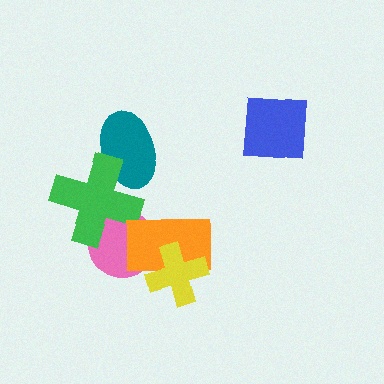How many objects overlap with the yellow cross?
1 object overlaps with the yellow cross.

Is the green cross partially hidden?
No, no other shape covers it.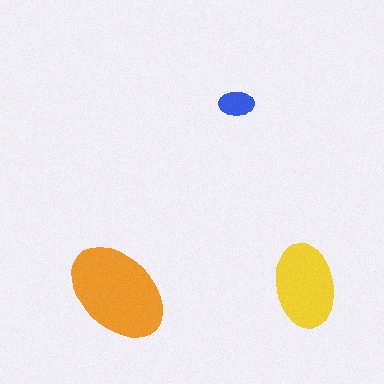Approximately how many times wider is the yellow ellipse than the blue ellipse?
About 2.5 times wider.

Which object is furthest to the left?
The orange ellipse is leftmost.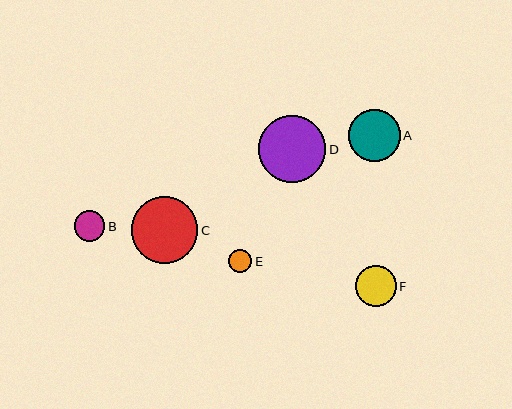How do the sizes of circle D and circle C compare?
Circle D and circle C are approximately the same size.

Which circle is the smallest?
Circle E is the smallest with a size of approximately 23 pixels.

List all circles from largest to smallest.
From largest to smallest: D, C, A, F, B, E.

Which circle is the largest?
Circle D is the largest with a size of approximately 67 pixels.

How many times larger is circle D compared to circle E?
Circle D is approximately 2.9 times the size of circle E.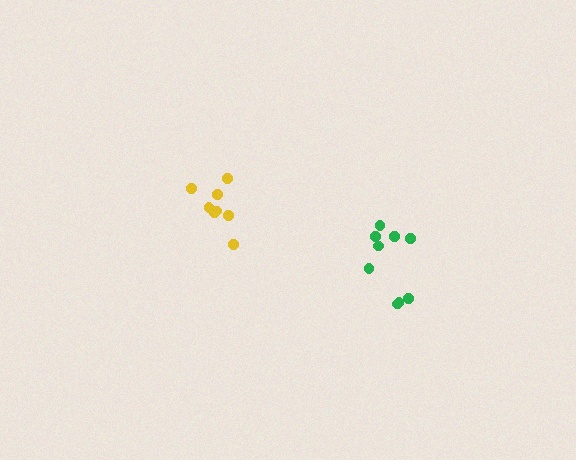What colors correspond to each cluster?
The clusters are colored: green, yellow.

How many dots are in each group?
Group 1: 9 dots, Group 2: 8 dots (17 total).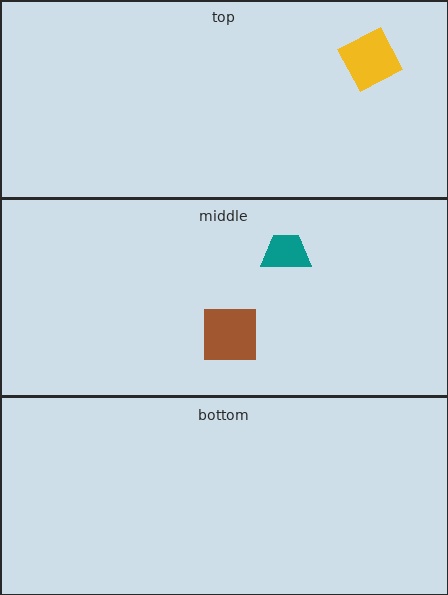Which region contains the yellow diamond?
The top region.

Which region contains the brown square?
The middle region.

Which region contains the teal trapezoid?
The middle region.